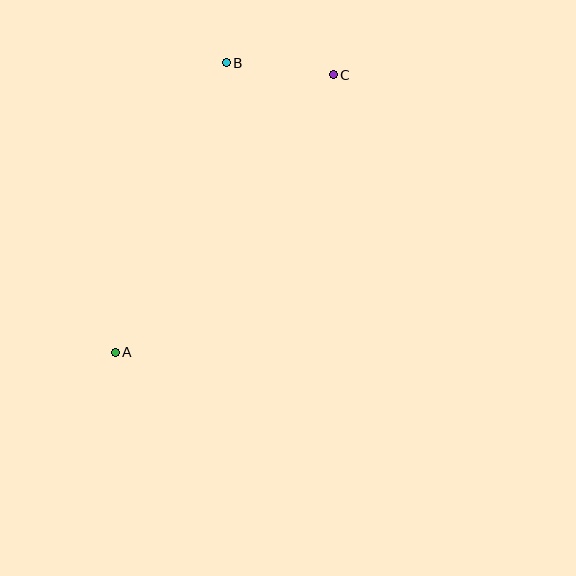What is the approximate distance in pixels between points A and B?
The distance between A and B is approximately 310 pixels.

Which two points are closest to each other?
Points B and C are closest to each other.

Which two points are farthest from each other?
Points A and C are farthest from each other.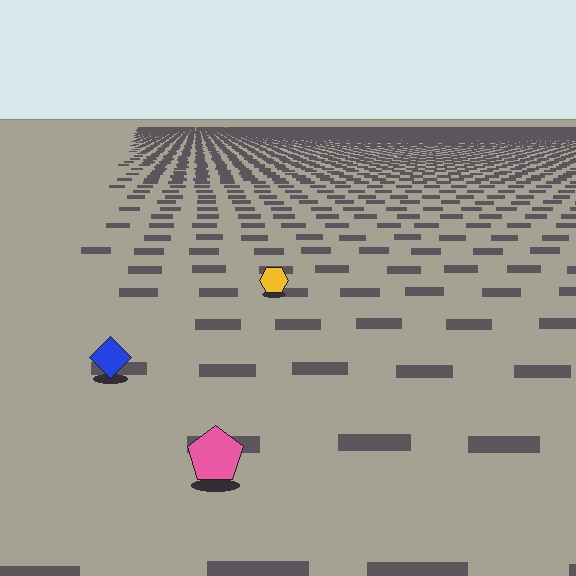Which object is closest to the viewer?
The pink pentagon is closest. The texture marks near it are larger and more spread out.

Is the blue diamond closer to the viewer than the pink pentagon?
No. The pink pentagon is closer — you can tell from the texture gradient: the ground texture is coarser near it.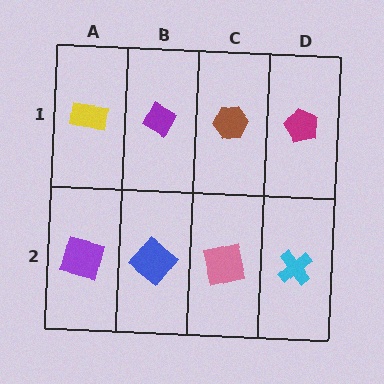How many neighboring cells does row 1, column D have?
2.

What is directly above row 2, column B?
A purple diamond.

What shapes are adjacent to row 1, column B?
A blue diamond (row 2, column B), a yellow rectangle (row 1, column A), a brown hexagon (row 1, column C).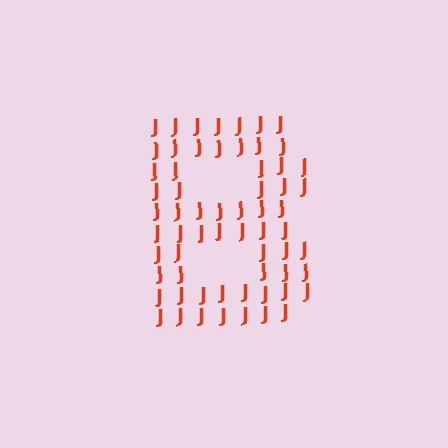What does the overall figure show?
The overall figure shows the letter B.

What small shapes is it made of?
It is made of small letter J's.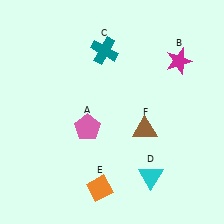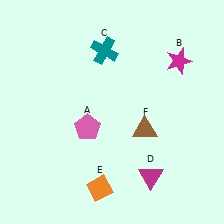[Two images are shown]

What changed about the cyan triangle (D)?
In Image 1, D is cyan. In Image 2, it changed to magenta.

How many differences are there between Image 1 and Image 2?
There is 1 difference between the two images.